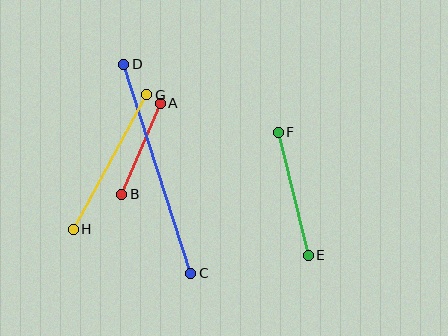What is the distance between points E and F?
The distance is approximately 126 pixels.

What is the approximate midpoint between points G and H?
The midpoint is at approximately (110, 162) pixels.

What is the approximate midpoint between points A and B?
The midpoint is at approximately (141, 149) pixels.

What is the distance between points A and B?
The distance is approximately 99 pixels.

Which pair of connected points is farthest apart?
Points C and D are farthest apart.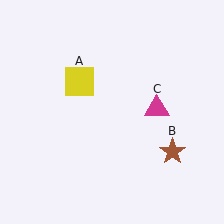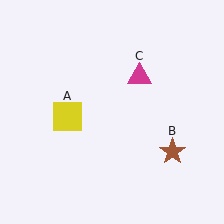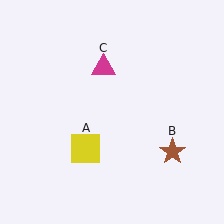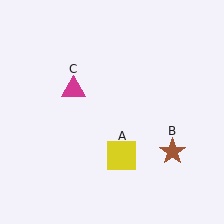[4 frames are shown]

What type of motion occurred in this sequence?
The yellow square (object A), magenta triangle (object C) rotated counterclockwise around the center of the scene.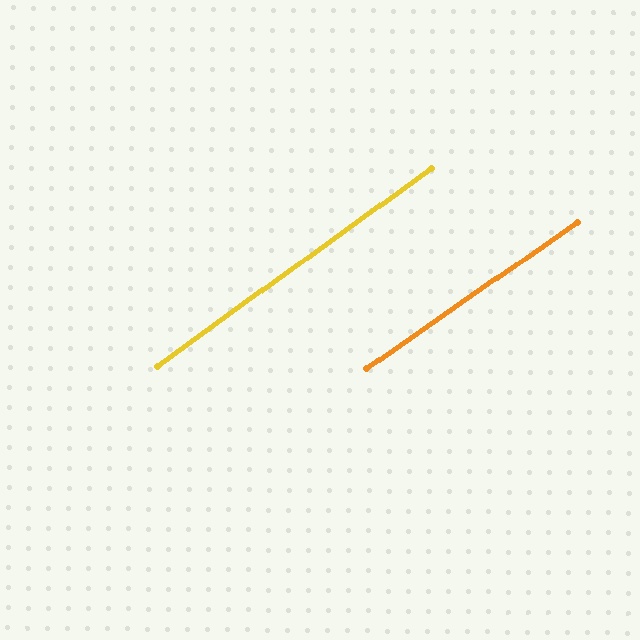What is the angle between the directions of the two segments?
Approximately 1 degree.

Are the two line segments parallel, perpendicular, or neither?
Parallel — their directions differ by only 1.0°.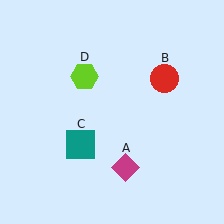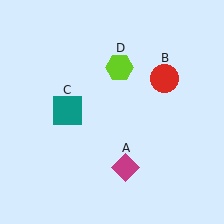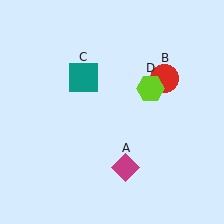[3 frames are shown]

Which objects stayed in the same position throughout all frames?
Magenta diamond (object A) and red circle (object B) remained stationary.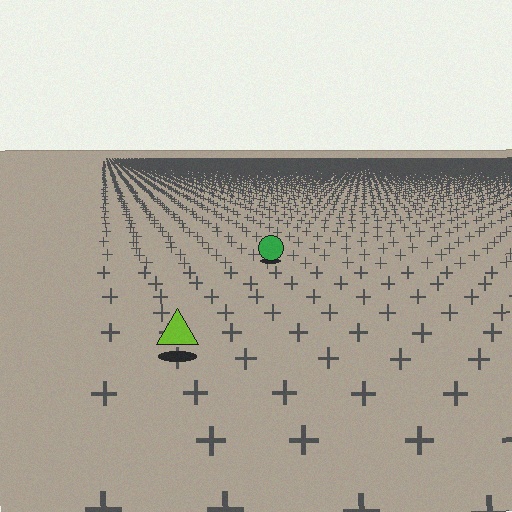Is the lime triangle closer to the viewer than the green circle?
Yes. The lime triangle is closer — you can tell from the texture gradient: the ground texture is coarser near it.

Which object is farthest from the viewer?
The green circle is farthest from the viewer. It appears smaller and the ground texture around it is denser.